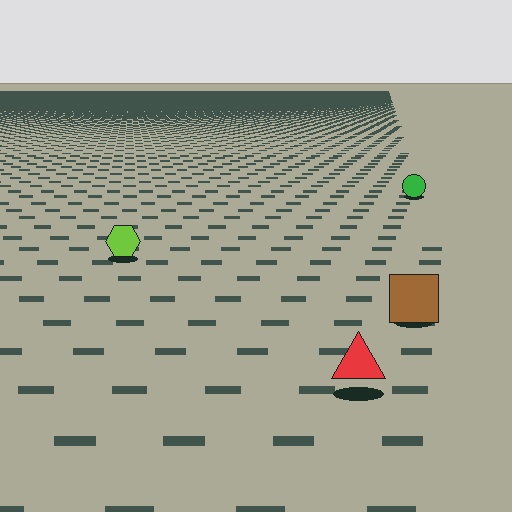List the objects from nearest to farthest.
From nearest to farthest: the red triangle, the brown square, the lime hexagon, the green circle.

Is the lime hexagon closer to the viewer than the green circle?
Yes. The lime hexagon is closer — you can tell from the texture gradient: the ground texture is coarser near it.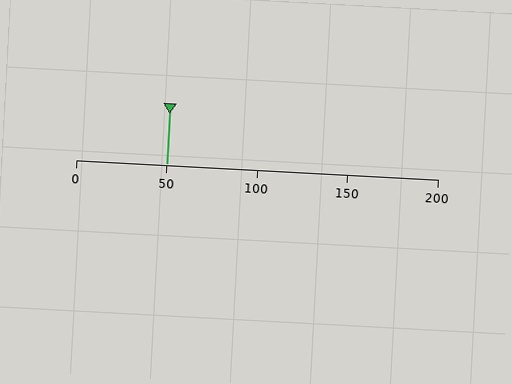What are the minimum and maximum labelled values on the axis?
The axis runs from 0 to 200.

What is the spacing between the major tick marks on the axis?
The major ticks are spaced 50 apart.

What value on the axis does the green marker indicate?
The marker indicates approximately 50.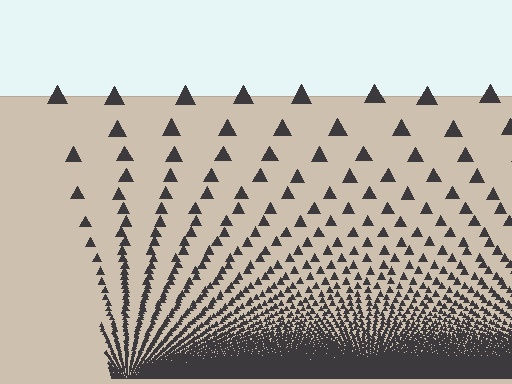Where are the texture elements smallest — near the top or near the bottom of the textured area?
Near the bottom.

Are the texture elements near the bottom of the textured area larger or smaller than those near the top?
Smaller. The gradient is inverted — elements near the bottom are smaller and denser.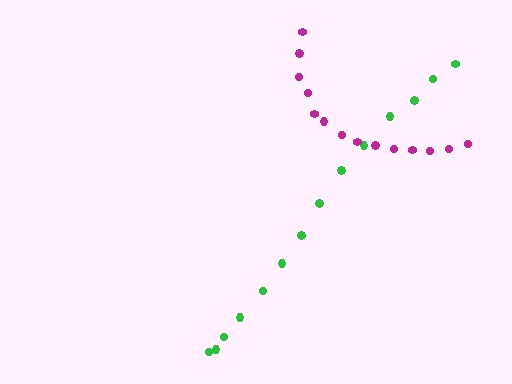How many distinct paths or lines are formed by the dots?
There are 2 distinct paths.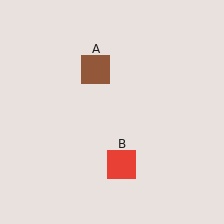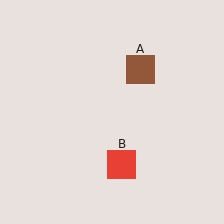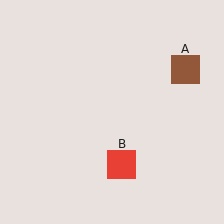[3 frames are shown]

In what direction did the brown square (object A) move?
The brown square (object A) moved right.